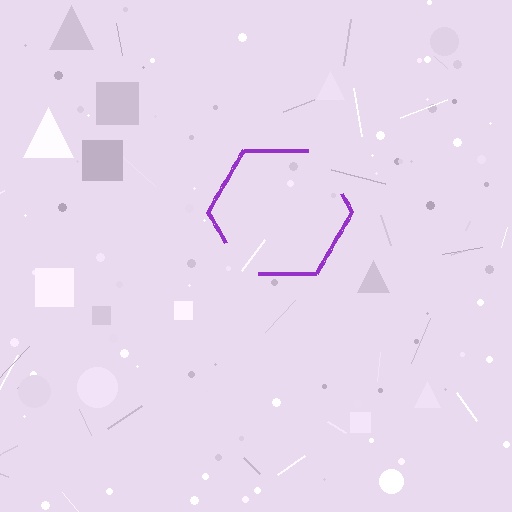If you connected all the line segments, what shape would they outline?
They would outline a hexagon.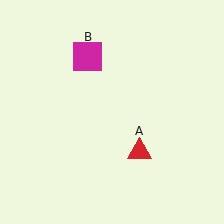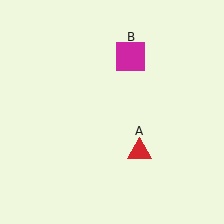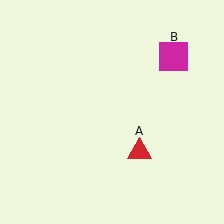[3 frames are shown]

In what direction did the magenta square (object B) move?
The magenta square (object B) moved right.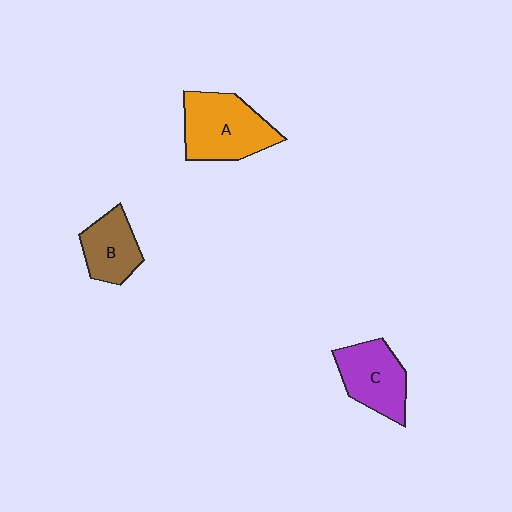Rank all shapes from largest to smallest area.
From largest to smallest: A (orange), C (purple), B (brown).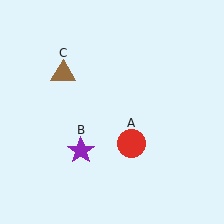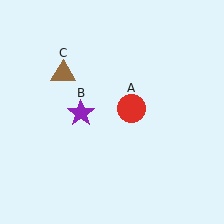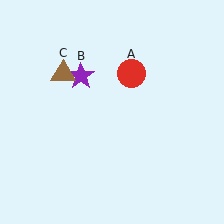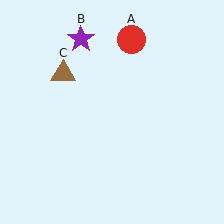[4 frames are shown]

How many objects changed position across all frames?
2 objects changed position: red circle (object A), purple star (object B).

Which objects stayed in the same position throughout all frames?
Brown triangle (object C) remained stationary.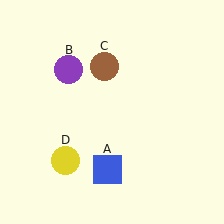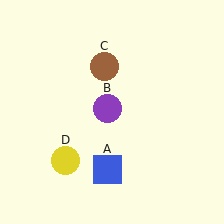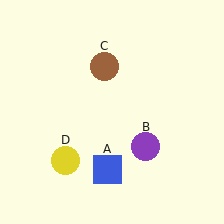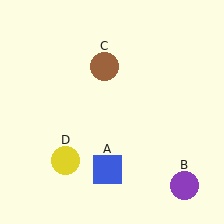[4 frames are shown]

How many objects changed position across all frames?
1 object changed position: purple circle (object B).